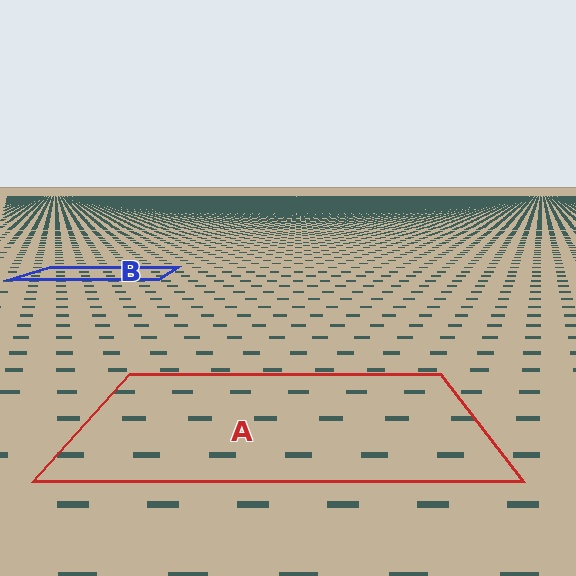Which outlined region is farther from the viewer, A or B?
Region B is farther from the viewer — the texture elements inside it appear smaller and more densely packed.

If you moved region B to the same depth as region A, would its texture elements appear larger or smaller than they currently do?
They would appear larger. At a closer depth, the same texture elements are projected at a bigger on-screen size.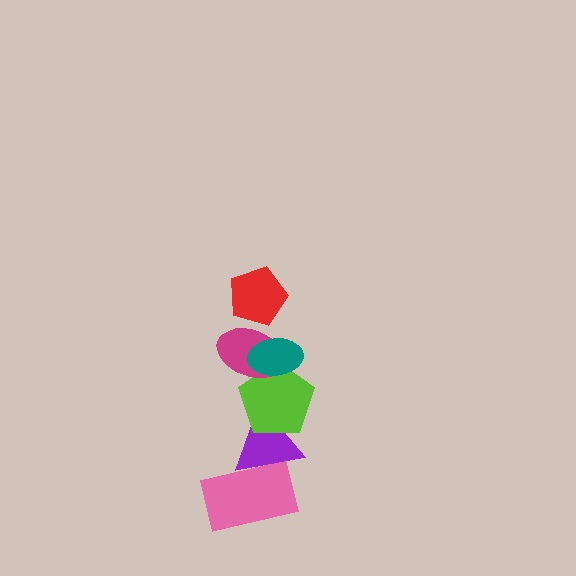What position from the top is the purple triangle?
The purple triangle is 5th from the top.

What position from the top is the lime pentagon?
The lime pentagon is 4th from the top.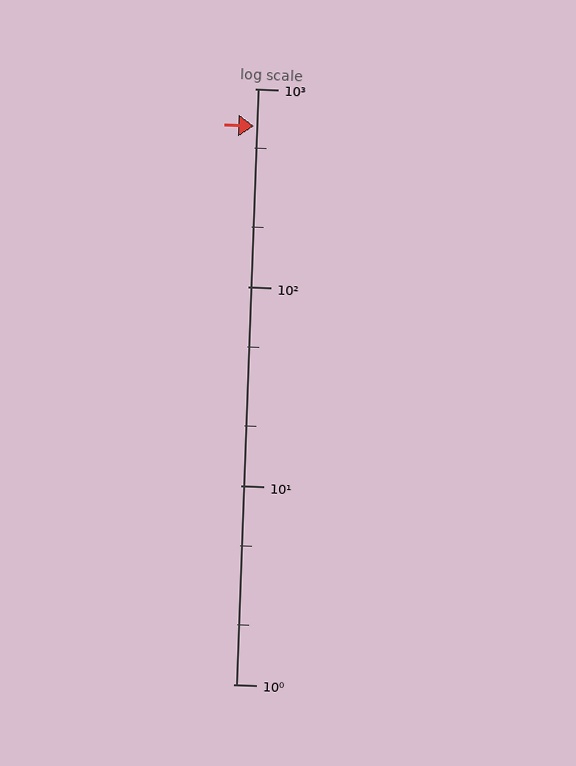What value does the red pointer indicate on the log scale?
The pointer indicates approximately 650.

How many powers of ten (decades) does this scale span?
The scale spans 3 decades, from 1 to 1000.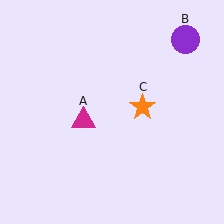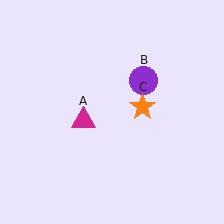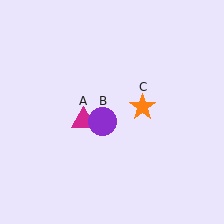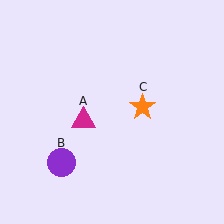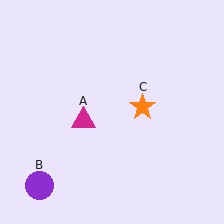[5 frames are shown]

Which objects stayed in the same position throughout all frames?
Magenta triangle (object A) and orange star (object C) remained stationary.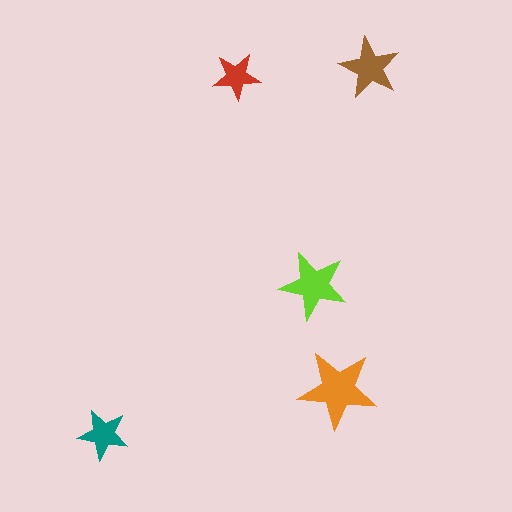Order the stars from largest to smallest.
the orange one, the lime one, the brown one, the teal one, the red one.